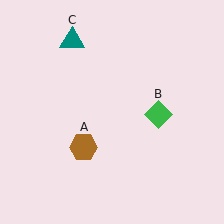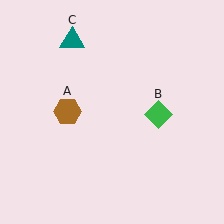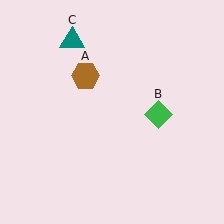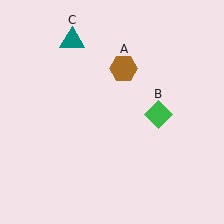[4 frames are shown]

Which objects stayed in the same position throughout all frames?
Green diamond (object B) and teal triangle (object C) remained stationary.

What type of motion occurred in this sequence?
The brown hexagon (object A) rotated clockwise around the center of the scene.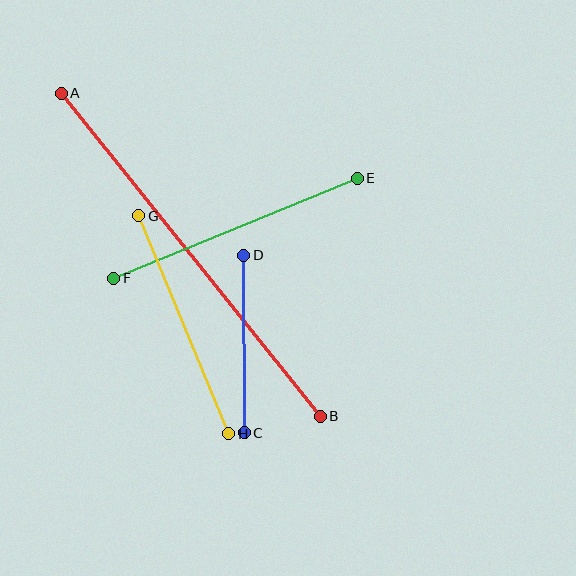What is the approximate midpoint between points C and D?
The midpoint is at approximately (244, 344) pixels.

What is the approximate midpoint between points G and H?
The midpoint is at approximately (184, 325) pixels.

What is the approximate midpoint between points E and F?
The midpoint is at approximately (235, 228) pixels.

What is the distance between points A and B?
The distance is approximately 414 pixels.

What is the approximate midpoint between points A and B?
The midpoint is at approximately (191, 255) pixels.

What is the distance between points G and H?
The distance is approximately 236 pixels.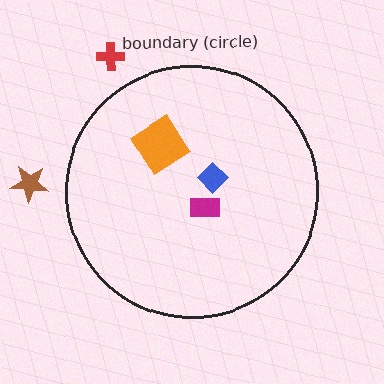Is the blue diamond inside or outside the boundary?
Inside.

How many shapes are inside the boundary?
3 inside, 2 outside.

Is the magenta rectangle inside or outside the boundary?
Inside.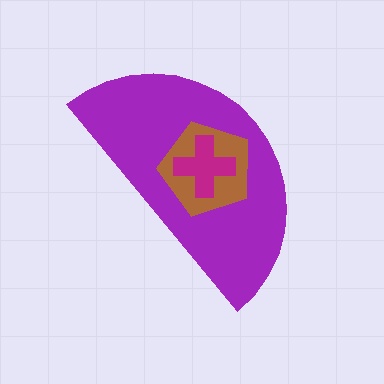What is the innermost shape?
The magenta cross.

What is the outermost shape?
The purple semicircle.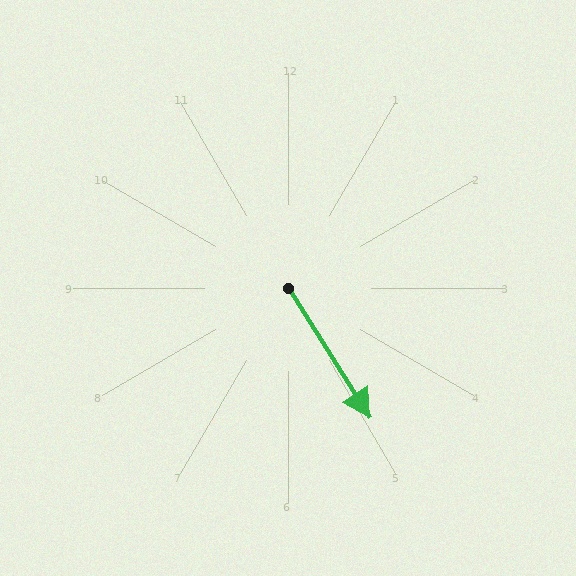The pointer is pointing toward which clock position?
Roughly 5 o'clock.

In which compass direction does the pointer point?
Southeast.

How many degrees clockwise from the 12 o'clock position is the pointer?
Approximately 148 degrees.